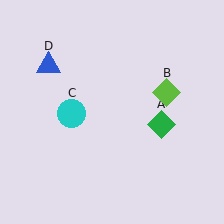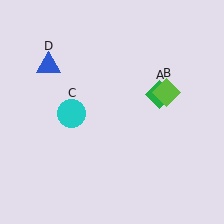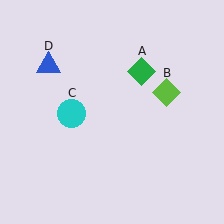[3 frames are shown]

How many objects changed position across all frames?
1 object changed position: green diamond (object A).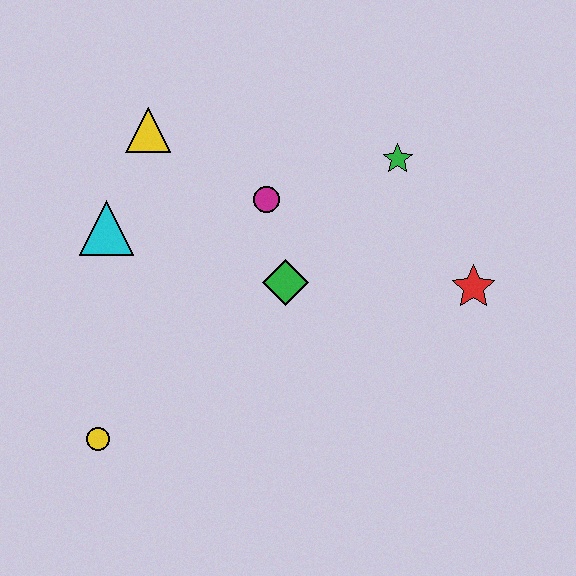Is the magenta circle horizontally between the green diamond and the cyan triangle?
Yes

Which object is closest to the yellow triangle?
The cyan triangle is closest to the yellow triangle.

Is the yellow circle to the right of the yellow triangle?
No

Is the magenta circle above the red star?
Yes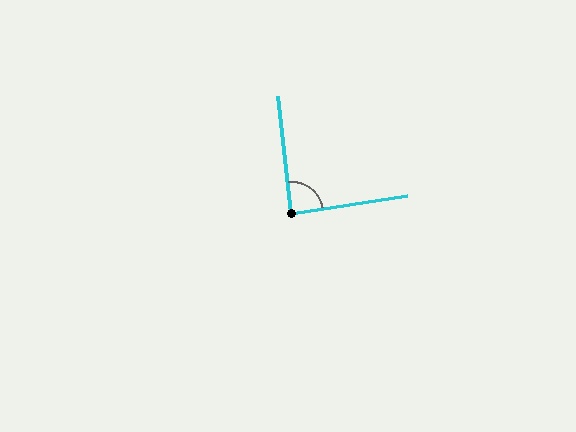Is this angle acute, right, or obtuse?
It is approximately a right angle.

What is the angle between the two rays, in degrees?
Approximately 88 degrees.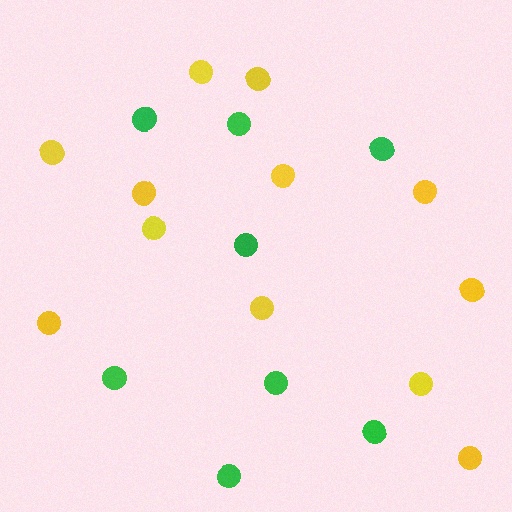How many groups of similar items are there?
There are 2 groups: one group of yellow circles (12) and one group of green circles (8).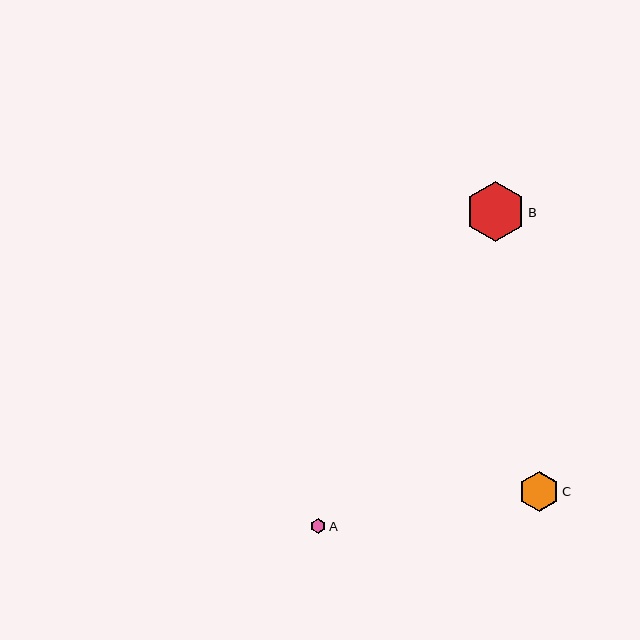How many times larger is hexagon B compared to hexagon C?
Hexagon B is approximately 1.5 times the size of hexagon C.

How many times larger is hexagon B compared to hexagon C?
Hexagon B is approximately 1.5 times the size of hexagon C.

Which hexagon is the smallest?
Hexagon A is the smallest with a size of approximately 15 pixels.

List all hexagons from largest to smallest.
From largest to smallest: B, C, A.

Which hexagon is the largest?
Hexagon B is the largest with a size of approximately 60 pixels.